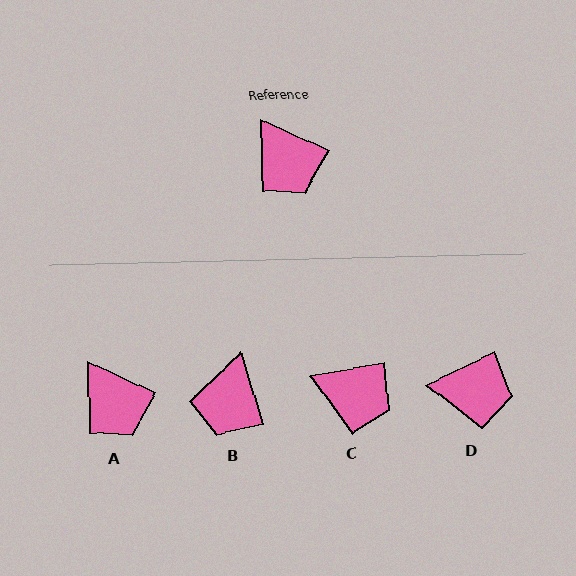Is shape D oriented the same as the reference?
No, it is off by about 51 degrees.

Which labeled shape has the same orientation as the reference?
A.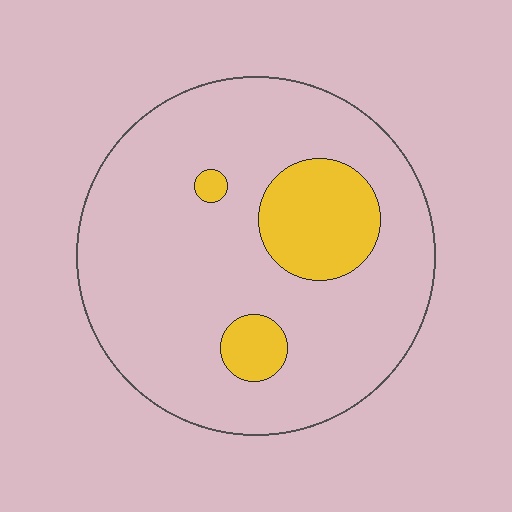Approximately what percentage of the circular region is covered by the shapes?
Approximately 15%.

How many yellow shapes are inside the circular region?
3.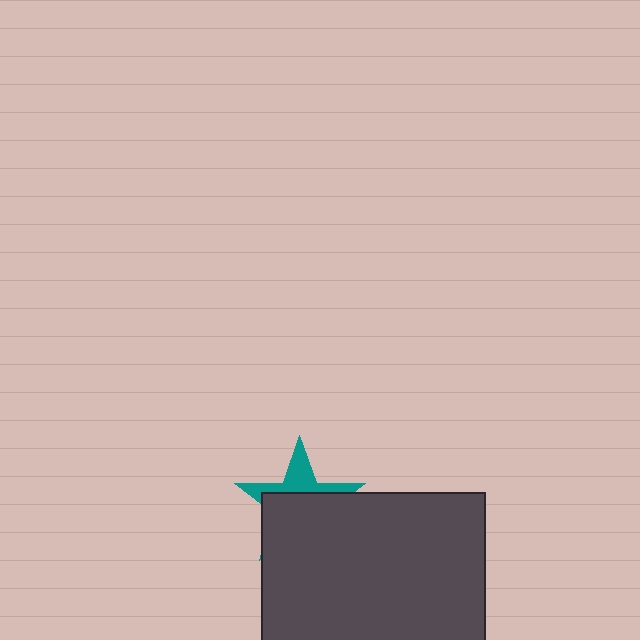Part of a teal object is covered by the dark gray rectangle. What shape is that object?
It is a star.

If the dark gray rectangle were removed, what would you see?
You would see the complete teal star.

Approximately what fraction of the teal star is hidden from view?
Roughly 66% of the teal star is hidden behind the dark gray rectangle.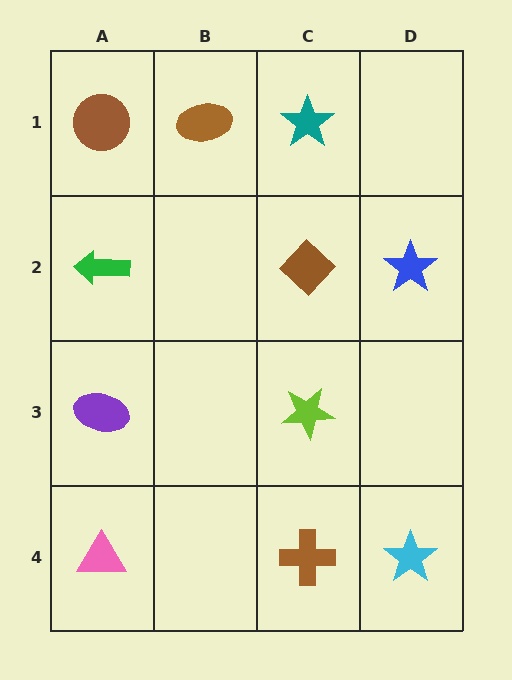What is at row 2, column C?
A brown diamond.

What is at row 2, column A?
A green arrow.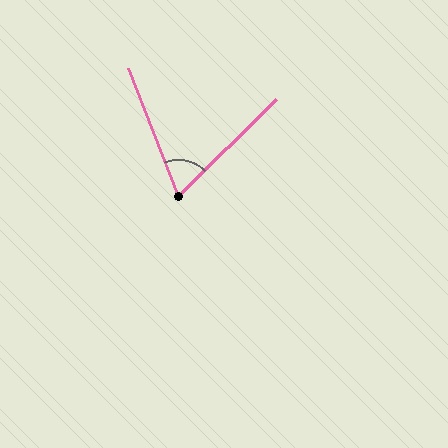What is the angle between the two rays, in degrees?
Approximately 67 degrees.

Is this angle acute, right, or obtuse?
It is acute.